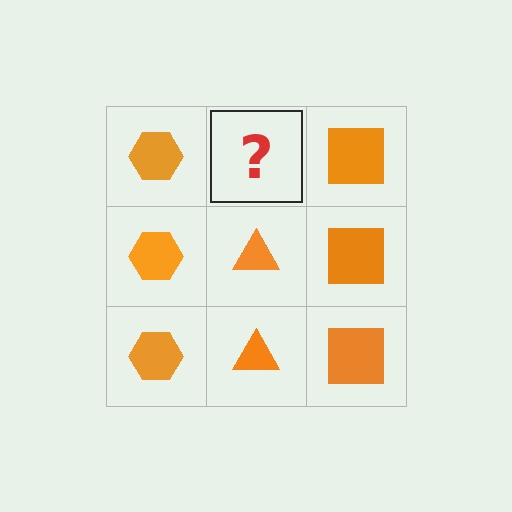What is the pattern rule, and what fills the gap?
The rule is that each column has a consistent shape. The gap should be filled with an orange triangle.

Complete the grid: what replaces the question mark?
The question mark should be replaced with an orange triangle.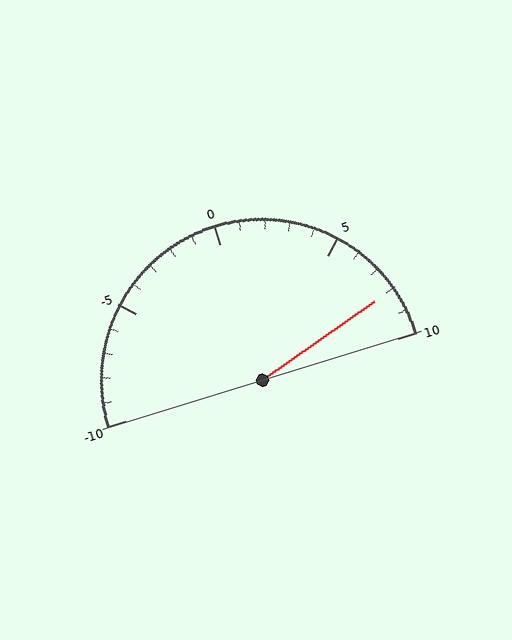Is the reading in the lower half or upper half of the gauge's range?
The reading is in the upper half of the range (-10 to 10).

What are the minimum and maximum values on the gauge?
The gauge ranges from -10 to 10.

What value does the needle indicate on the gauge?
The needle indicates approximately 8.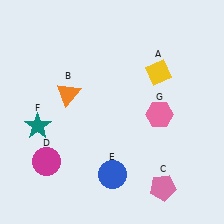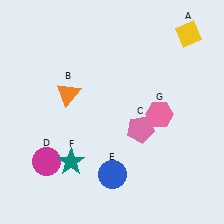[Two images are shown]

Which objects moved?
The objects that moved are: the yellow diamond (A), the pink pentagon (C), the teal star (F).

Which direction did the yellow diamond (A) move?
The yellow diamond (A) moved up.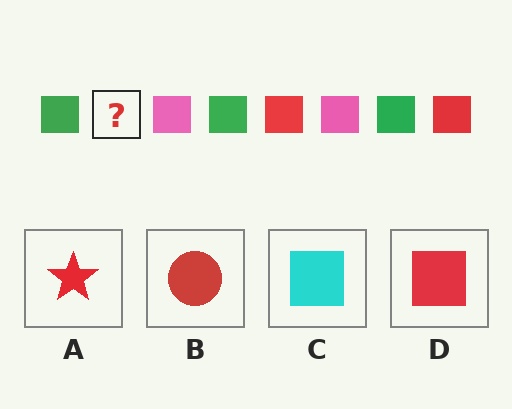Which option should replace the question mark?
Option D.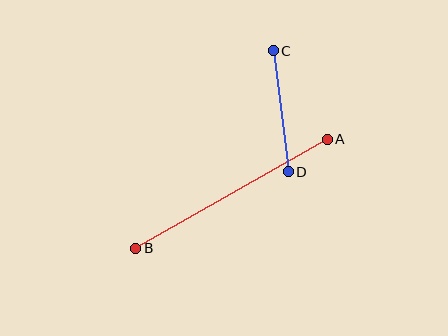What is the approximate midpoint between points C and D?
The midpoint is at approximately (281, 111) pixels.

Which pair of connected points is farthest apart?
Points A and B are farthest apart.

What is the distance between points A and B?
The distance is approximately 220 pixels.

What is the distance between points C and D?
The distance is approximately 122 pixels.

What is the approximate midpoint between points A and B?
The midpoint is at approximately (231, 194) pixels.